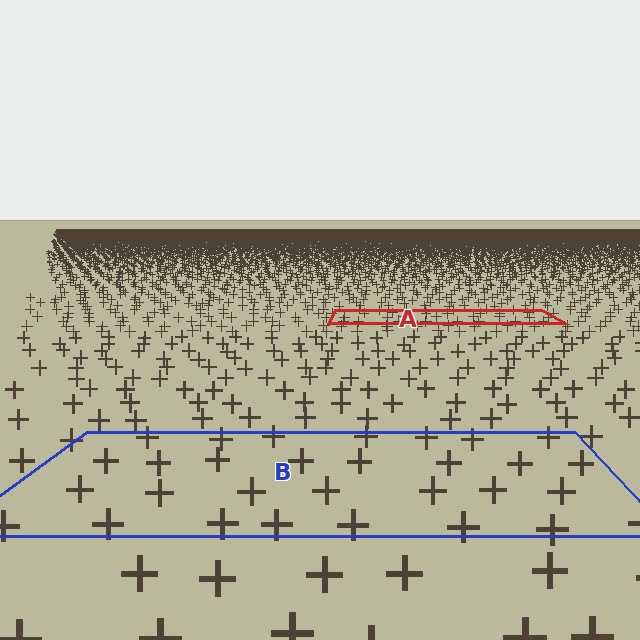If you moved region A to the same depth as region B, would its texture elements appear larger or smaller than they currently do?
They would appear larger. At a closer depth, the same texture elements are projected at a bigger on-screen size.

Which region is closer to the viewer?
Region B is closer. The texture elements there are larger and more spread out.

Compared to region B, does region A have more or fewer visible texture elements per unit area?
Region A has more texture elements per unit area — they are packed more densely because it is farther away.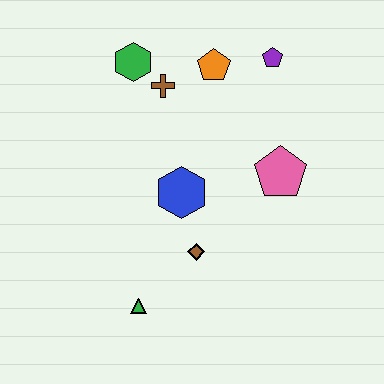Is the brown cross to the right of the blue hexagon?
No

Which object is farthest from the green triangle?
The purple pentagon is farthest from the green triangle.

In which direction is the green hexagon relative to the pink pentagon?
The green hexagon is to the left of the pink pentagon.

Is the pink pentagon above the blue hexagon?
Yes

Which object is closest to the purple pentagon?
The orange pentagon is closest to the purple pentagon.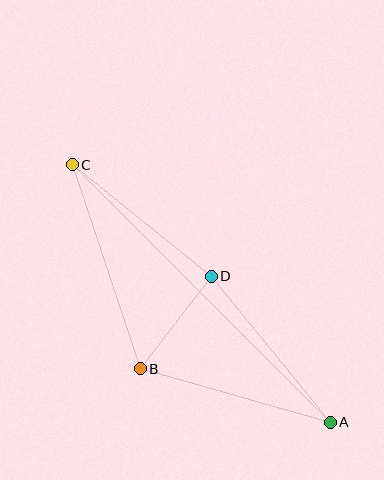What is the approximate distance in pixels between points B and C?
The distance between B and C is approximately 215 pixels.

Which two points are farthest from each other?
Points A and C are farthest from each other.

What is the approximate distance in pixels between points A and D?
The distance between A and D is approximately 188 pixels.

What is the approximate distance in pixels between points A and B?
The distance between A and B is approximately 197 pixels.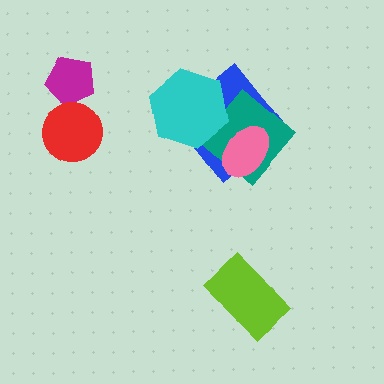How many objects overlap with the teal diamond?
3 objects overlap with the teal diamond.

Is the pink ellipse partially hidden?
No, no other shape covers it.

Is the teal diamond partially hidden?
Yes, it is partially covered by another shape.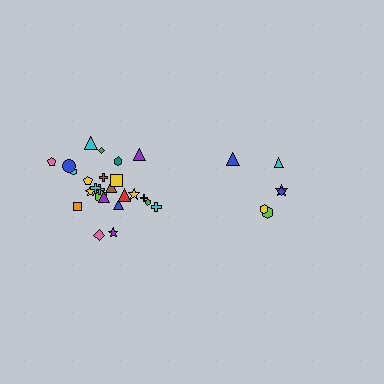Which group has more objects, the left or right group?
The left group.